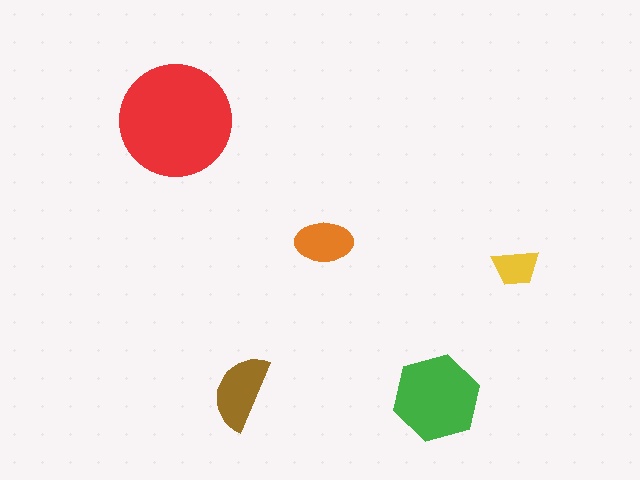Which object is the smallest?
The yellow trapezoid.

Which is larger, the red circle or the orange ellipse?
The red circle.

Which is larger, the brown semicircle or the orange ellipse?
The brown semicircle.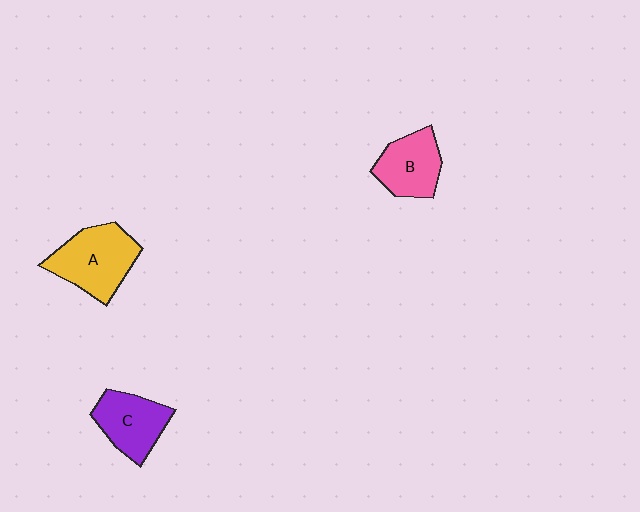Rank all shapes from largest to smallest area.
From largest to smallest: A (yellow), C (purple), B (pink).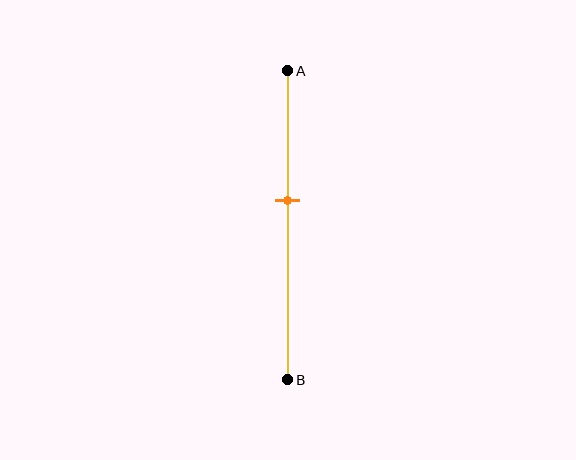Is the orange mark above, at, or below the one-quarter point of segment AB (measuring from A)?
The orange mark is below the one-quarter point of segment AB.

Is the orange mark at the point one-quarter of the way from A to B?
No, the mark is at about 40% from A, not at the 25% one-quarter point.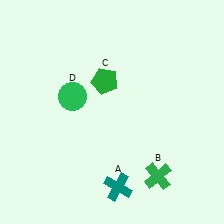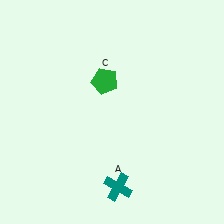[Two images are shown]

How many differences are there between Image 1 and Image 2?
There are 2 differences between the two images.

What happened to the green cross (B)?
The green cross (B) was removed in Image 2. It was in the bottom-right area of Image 1.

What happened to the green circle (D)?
The green circle (D) was removed in Image 2. It was in the top-left area of Image 1.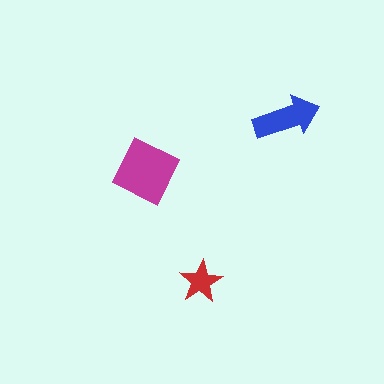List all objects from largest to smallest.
The magenta square, the blue arrow, the red star.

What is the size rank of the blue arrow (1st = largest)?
2nd.